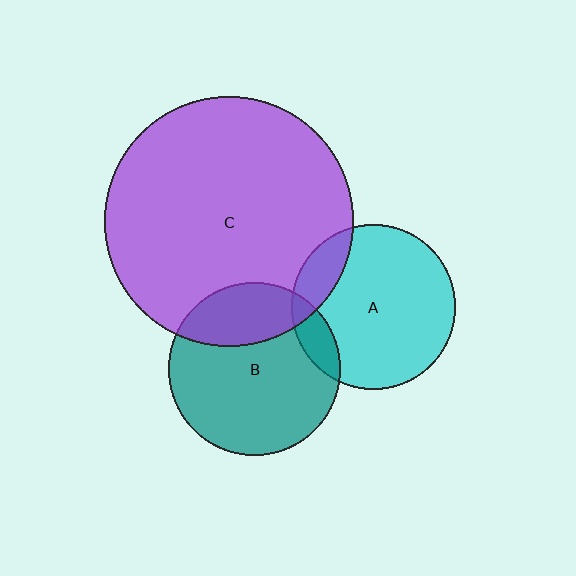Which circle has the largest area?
Circle C (purple).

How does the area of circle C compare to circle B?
Approximately 2.1 times.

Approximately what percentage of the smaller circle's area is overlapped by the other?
Approximately 10%.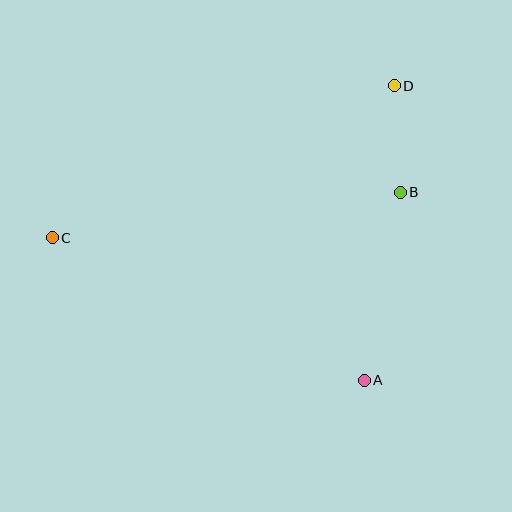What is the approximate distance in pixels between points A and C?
The distance between A and C is approximately 343 pixels.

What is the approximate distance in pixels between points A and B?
The distance between A and B is approximately 191 pixels.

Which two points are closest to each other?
Points B and D are closest to each other.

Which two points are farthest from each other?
Points C and D are farthest from each other.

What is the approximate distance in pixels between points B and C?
The distance between B and C is approximately 351 pixels.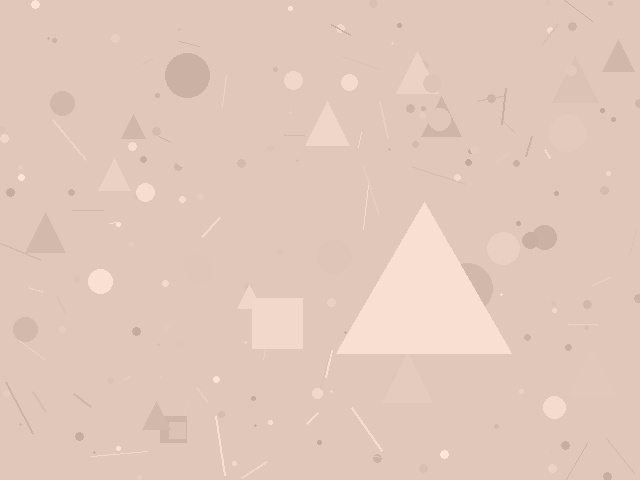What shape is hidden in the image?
A triangle is hidden in the image.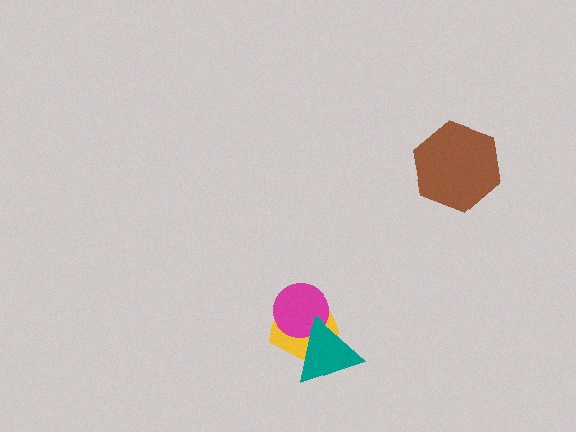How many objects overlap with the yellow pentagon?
2 objects overlap with the yellow pentagon.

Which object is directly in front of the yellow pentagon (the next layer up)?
The magenta circle is directly in front of the yellow pentagon.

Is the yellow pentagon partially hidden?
Yes, it is partially covered by another shape.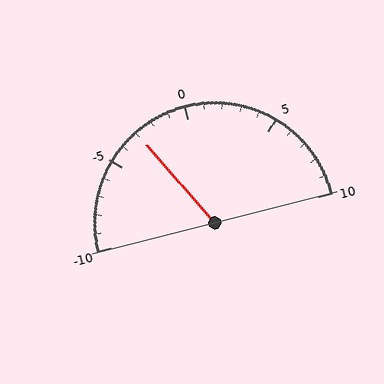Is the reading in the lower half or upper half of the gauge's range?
The reading is in the lower half of the range (-10 to 10).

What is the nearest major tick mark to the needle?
The nearest major tick mark is -5.